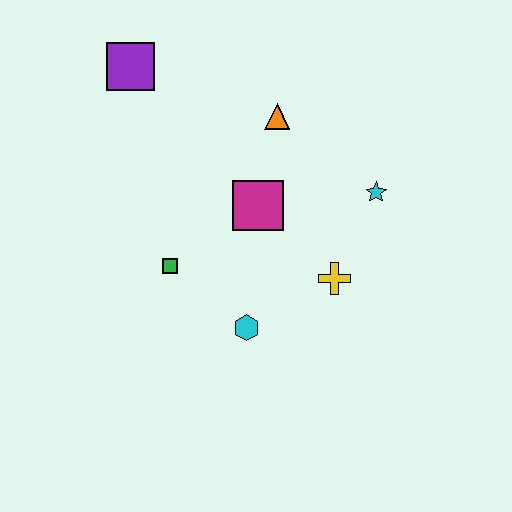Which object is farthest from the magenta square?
The purple square is farthest from the magenta square.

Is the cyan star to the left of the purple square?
No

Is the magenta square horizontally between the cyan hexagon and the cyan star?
Yes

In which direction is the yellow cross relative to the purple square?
The yellow cross is below the purple square.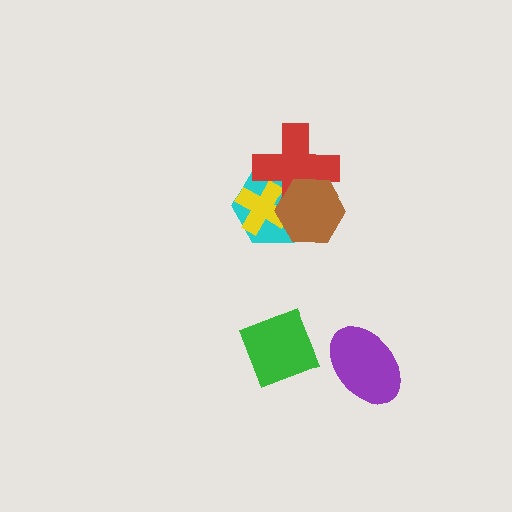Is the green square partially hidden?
No, no other shape covers it.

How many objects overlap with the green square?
0 objects overlap with the green square.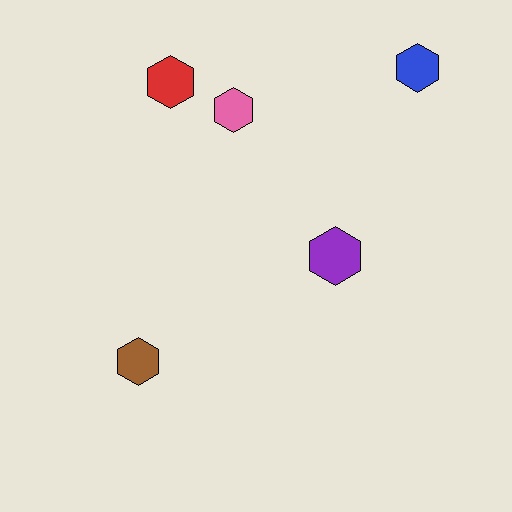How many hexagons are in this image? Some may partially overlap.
There are 5 hexagons.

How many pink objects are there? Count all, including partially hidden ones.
There is 1 pink object.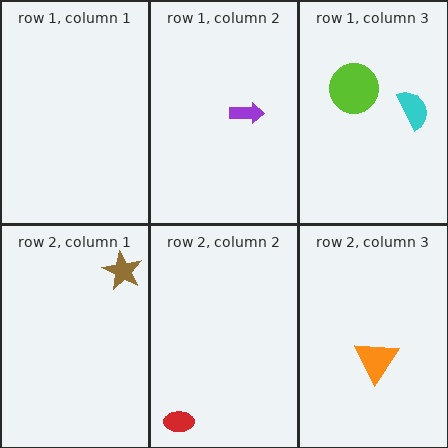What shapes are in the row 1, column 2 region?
The purple arrow.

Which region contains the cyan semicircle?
The row 1, column 3 region.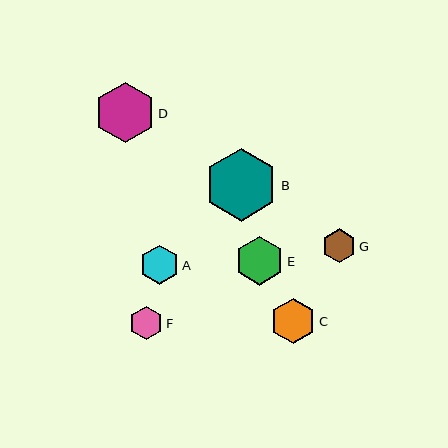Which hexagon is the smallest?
Hexagon F is the smallest with a size of approximately 34 pixels.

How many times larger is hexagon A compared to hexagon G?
Hexagon A is approximately 1.2 times the size of hexagon G.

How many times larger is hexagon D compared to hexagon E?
Hexagon D is approximately 1.2 times the size of hexagon E.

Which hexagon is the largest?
Hexagon B is the largest with a size of approximately 73 pixels.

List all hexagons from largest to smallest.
From largest to smallest: B, D, E, C, A, G, F.